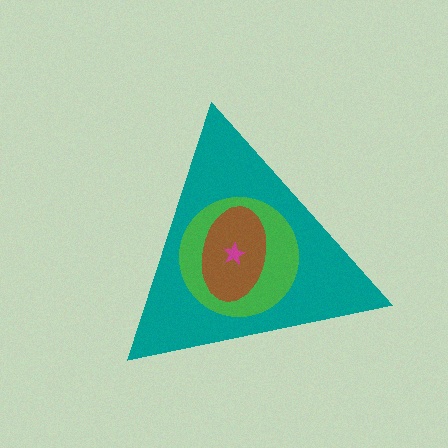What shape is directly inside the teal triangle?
The green circle.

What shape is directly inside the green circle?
The brown ellipse.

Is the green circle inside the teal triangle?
Yes.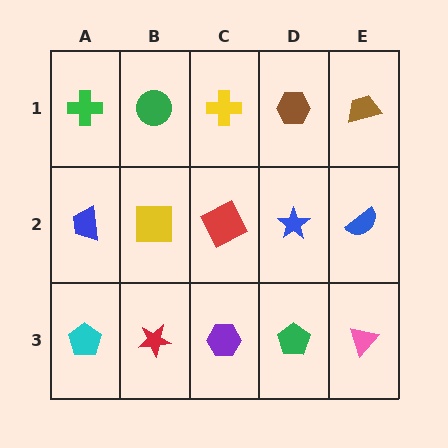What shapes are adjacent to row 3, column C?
A red square (row 2, column C), a red star (row 3, column B), a green pentagon (row 3, column D).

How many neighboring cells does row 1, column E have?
2.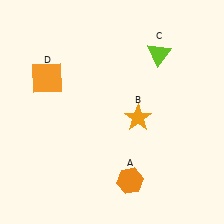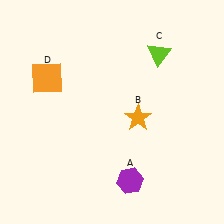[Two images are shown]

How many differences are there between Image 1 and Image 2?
There is 1 difference between the two images.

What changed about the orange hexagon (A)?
In Image 1, A is orange. In Image 2, it changed to purple.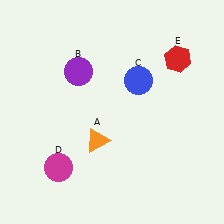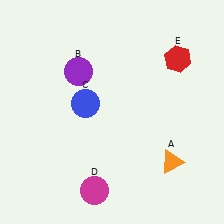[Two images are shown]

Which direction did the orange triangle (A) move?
The orange triangle (A) moved right.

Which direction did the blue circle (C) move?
The blue circle (C) moved left.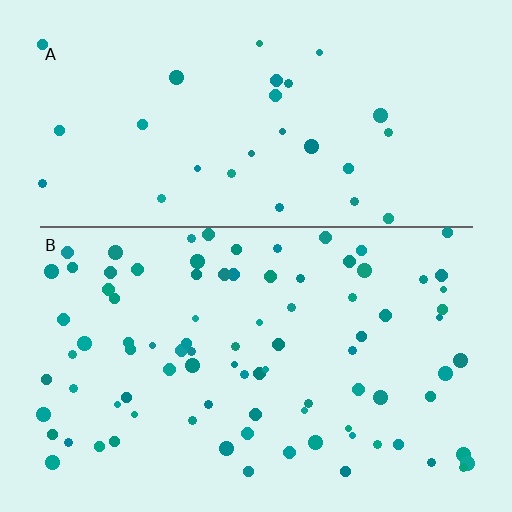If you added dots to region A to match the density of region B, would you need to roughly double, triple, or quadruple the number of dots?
Approximately triple.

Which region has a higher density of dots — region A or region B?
B (the bottom).